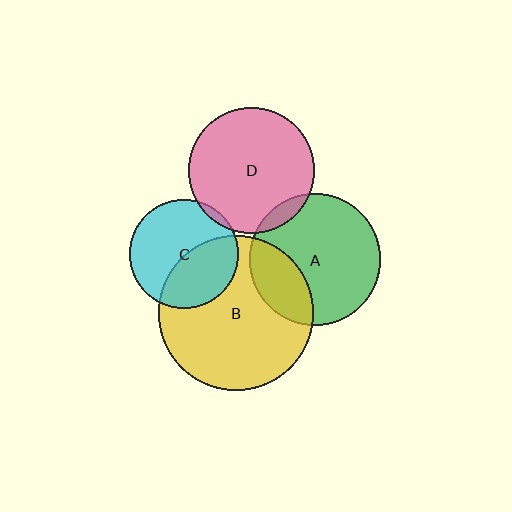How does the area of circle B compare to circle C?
Approximately 2.0 times.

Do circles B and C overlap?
Yes.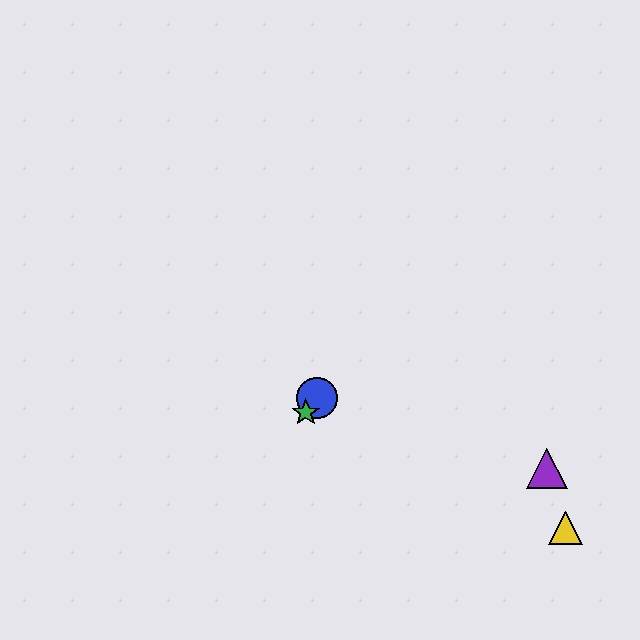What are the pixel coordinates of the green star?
The green star is at (306, 412).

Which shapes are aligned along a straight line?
The red hexagon, the blue circle, the green star are aligned along a straight line.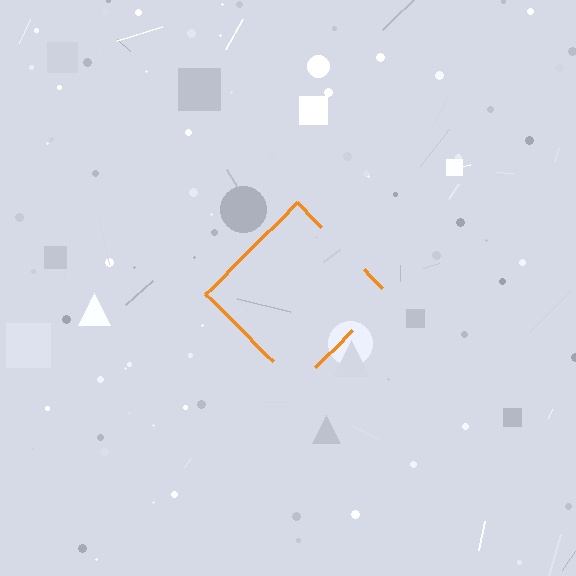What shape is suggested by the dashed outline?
The dashed outline suggests a diamond.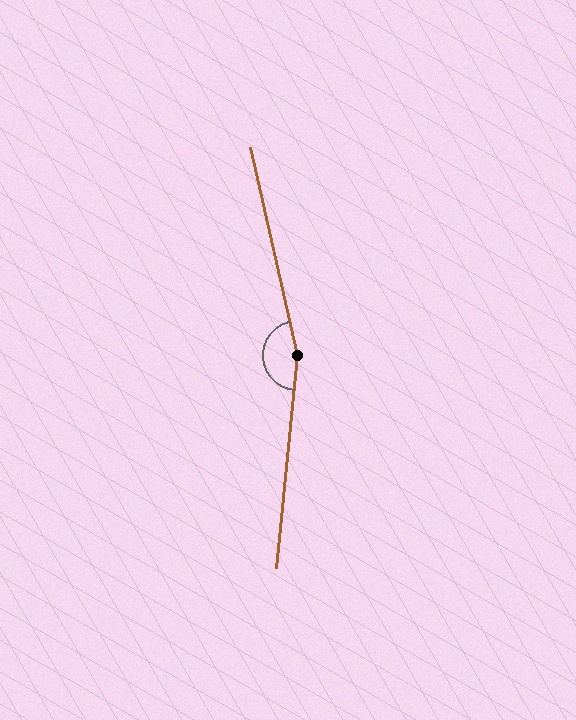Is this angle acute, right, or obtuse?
It is obtuse.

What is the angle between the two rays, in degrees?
Approximately 161 degrees.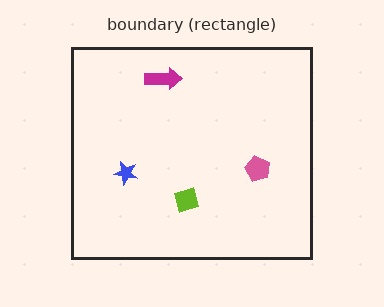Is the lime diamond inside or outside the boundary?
Inside.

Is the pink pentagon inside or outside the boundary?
Inside.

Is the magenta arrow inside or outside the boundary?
Inside.